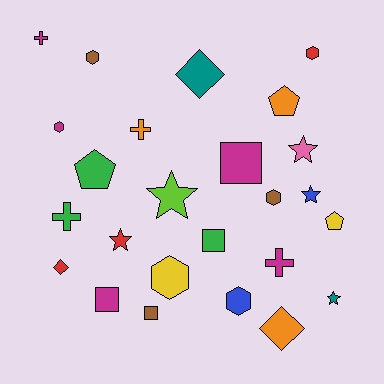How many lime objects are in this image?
There is 1 lime object.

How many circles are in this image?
There are no circles.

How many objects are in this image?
There are 25 objects.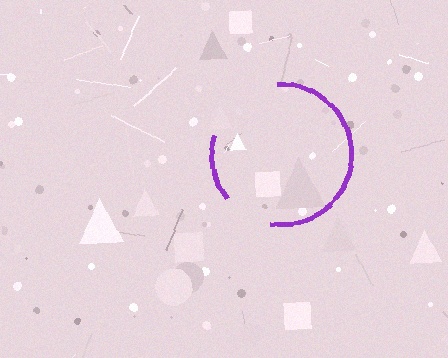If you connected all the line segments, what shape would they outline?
They would outline a circle.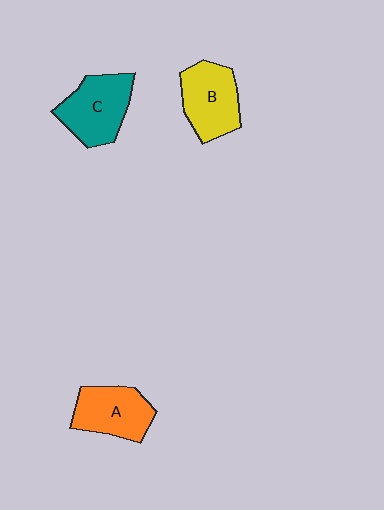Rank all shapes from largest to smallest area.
From largest to smallest: C (teal), B (yellow), A (orange).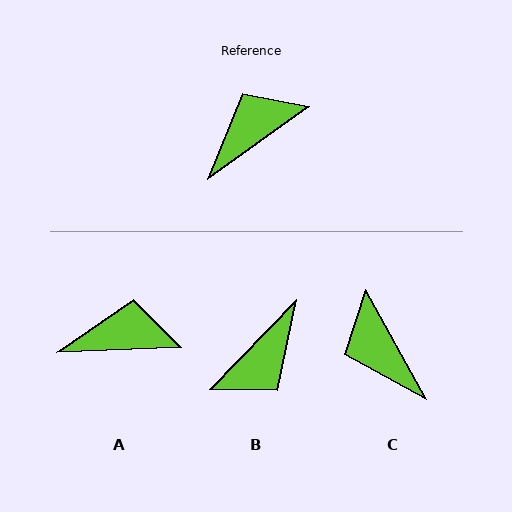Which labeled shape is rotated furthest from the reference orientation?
B, about 170 degrees away.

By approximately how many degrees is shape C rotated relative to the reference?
Approximately 83 degrees counter-clockwise.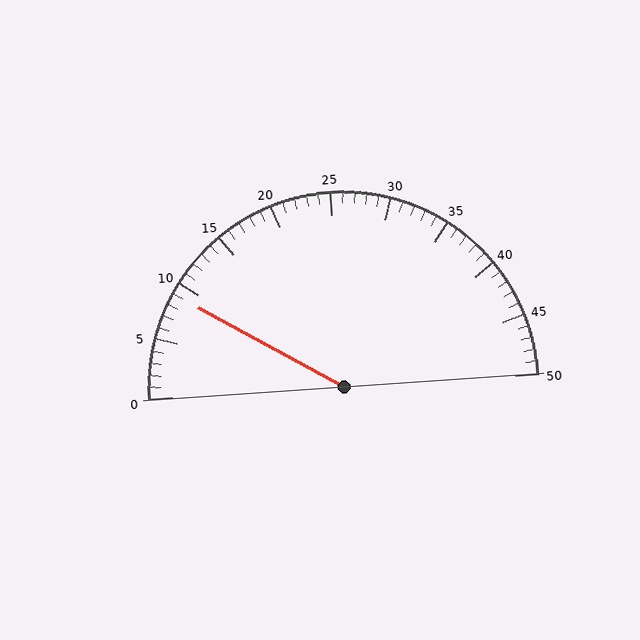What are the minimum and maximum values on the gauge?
The gauge ranges from 0 to 50.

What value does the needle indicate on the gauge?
The needle indicates approximately 9.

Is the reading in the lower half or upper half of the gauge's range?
The reading is in the lower half of the range (0 to 50).